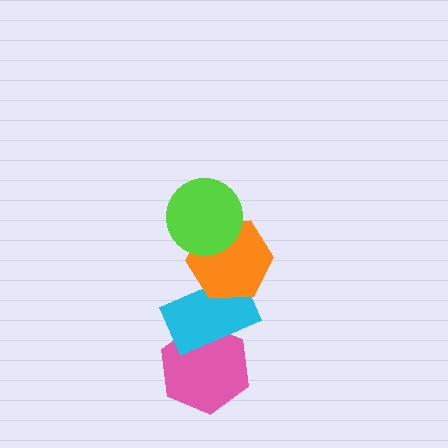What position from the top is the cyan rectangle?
The cyan rectangle is 3rd from the top.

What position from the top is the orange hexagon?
The orange hexagon is 2nd from the top.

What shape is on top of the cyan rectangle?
The orange hexagon is on top of the cyan rectangle.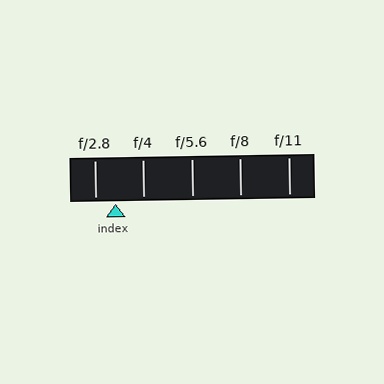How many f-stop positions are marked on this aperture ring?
There are 5 f-stop positions marked.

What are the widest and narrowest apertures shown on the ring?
The widest aperture shown is f/2.8 and the narrowest is f/11.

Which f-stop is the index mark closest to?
The index mark is closest to f/2.8.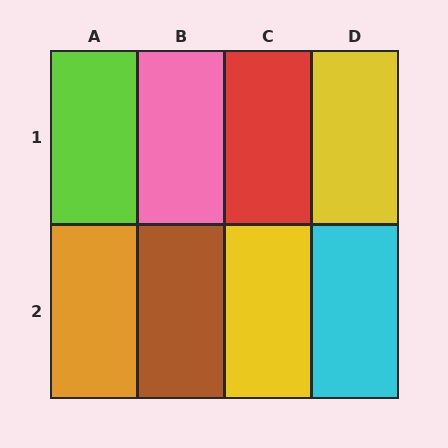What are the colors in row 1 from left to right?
Lime, pink, red, yellow.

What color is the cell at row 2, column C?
Yellow.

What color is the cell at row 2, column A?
Orange.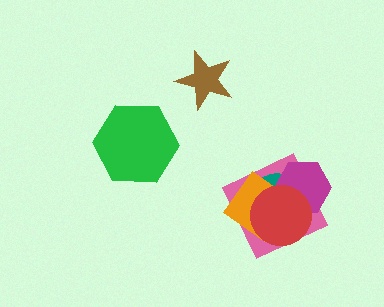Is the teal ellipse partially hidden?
Yes, it is partially covered by another shape.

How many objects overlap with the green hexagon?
0 objects overlap with the green hexagon.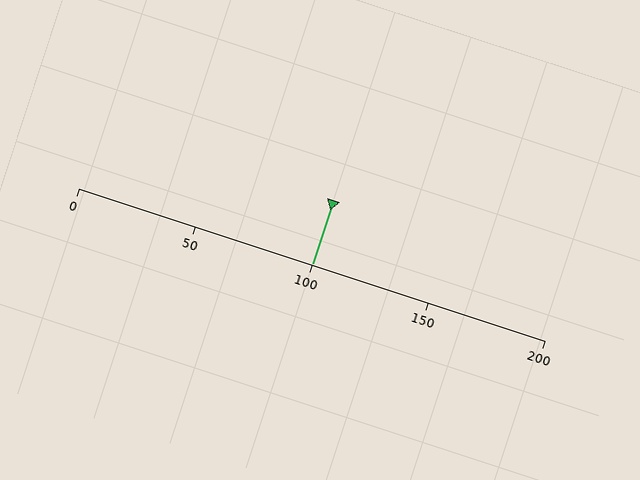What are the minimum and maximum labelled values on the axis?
The axis runs from 0 to 200.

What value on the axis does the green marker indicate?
The marker indicates approximately 100.